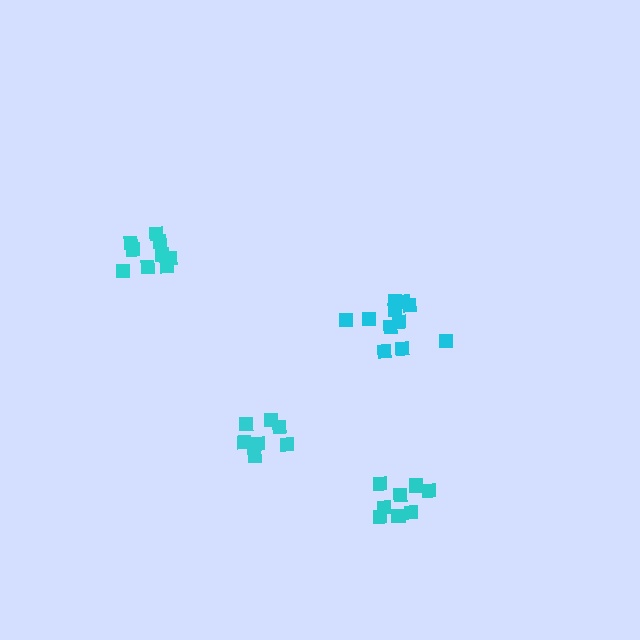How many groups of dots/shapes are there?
There are 4 groups.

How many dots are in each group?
Group 1: 11 dots, Group 2: 9 dots, Group 3: 7 dots, Group 4: 8 dots (35 total).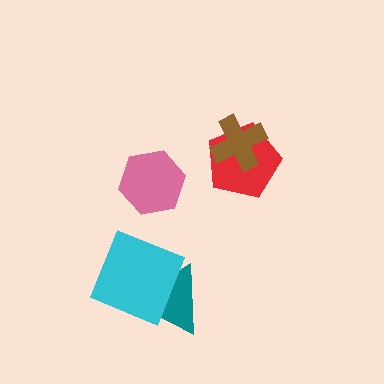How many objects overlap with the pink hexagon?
0 objects overlap with the pink hexagon.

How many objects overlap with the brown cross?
1 object overlaps with the brown cross.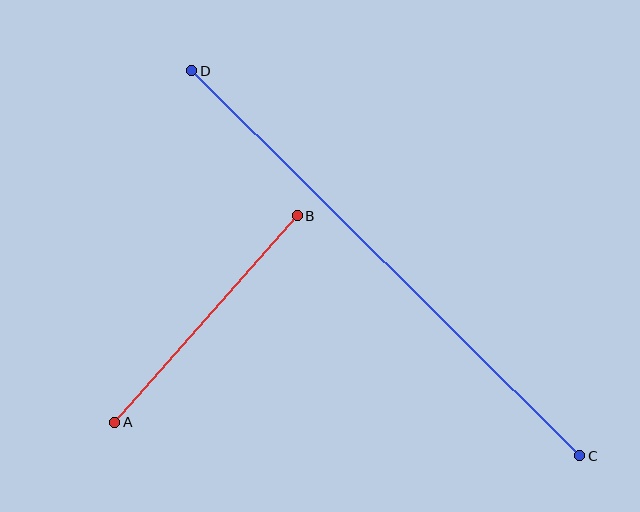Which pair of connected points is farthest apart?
Points C and D are farthest apart.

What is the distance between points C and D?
The distance is approximately 547 pixels.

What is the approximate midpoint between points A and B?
The midpoint is at approximately (206, 319) pixels.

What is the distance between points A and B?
The distance is approximately 276 pixels.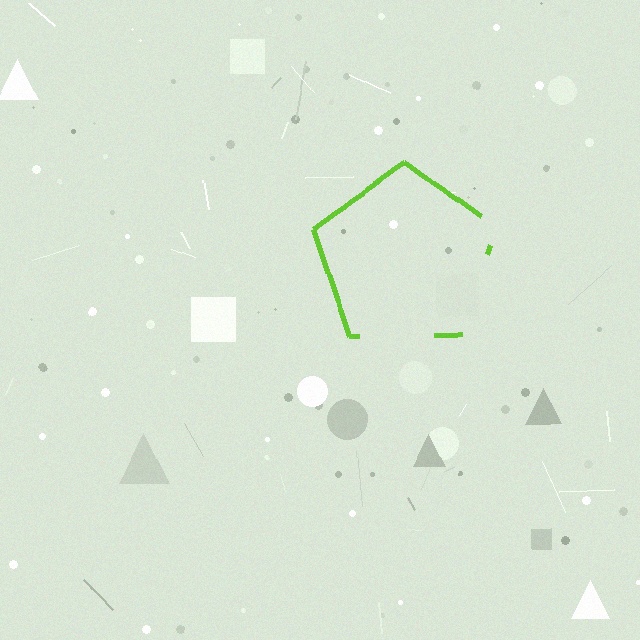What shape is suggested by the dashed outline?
The dashed outline suggests a pentagon.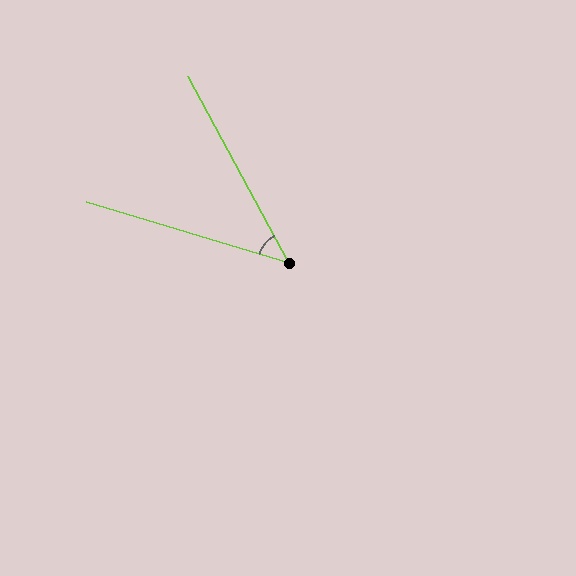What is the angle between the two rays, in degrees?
Approximately 45 degrees.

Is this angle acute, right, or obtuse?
It is acute.